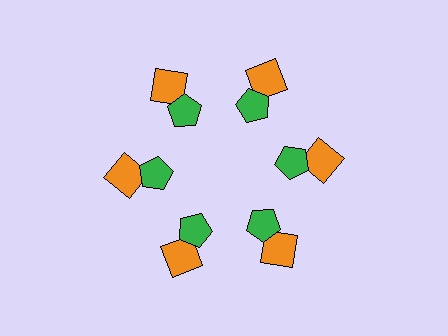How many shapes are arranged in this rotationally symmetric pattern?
There are 12 shapes, arranged in 6 groups of 2.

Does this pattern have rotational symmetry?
Yes, this pattern has 6-fold rotational symmetry. It looks the same after rotating 60 degrees around the center.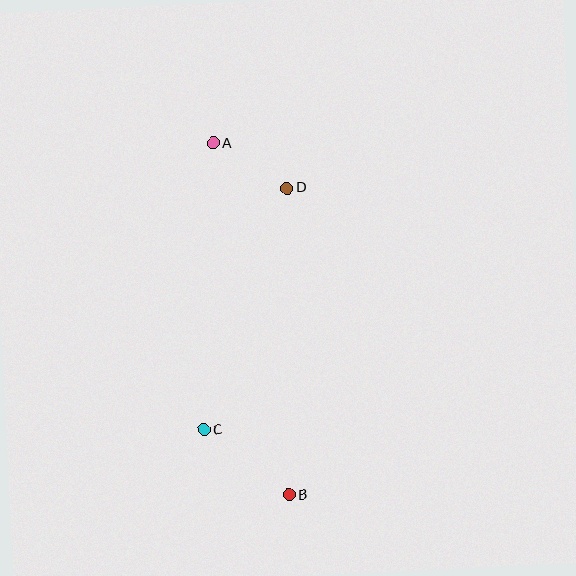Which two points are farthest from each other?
Points A and B are farthest from each other.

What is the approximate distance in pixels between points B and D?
The distance between B and D is approximately 307 pixels.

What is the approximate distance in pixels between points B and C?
The distance between B and C is approximately 107 pixels.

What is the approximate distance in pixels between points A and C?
The distance between A and C is approximately 287 pixels.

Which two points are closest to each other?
Points A and D are closest to each other.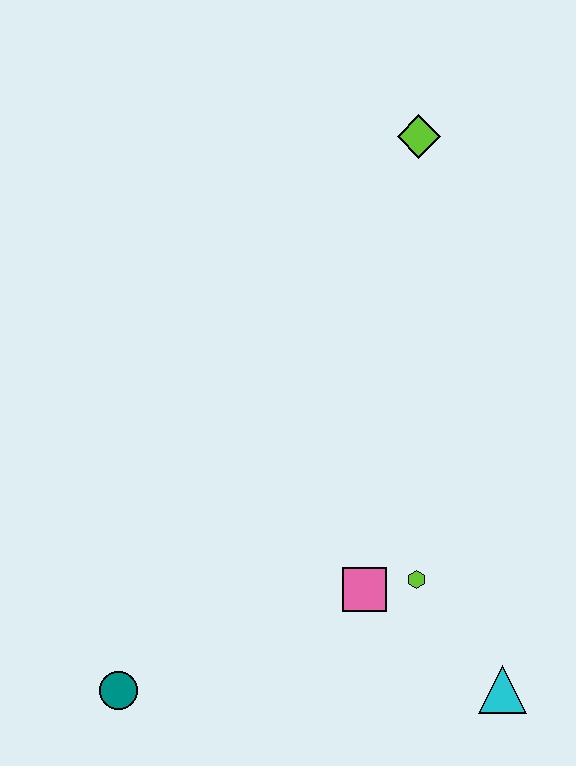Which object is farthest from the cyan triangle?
The lime diamond is farthest from the cyan triangle.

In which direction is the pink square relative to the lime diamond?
The pink square is below the lime diamond.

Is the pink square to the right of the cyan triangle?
No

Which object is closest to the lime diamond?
The lime hexagon is closest to the lime diamond.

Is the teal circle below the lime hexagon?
Yes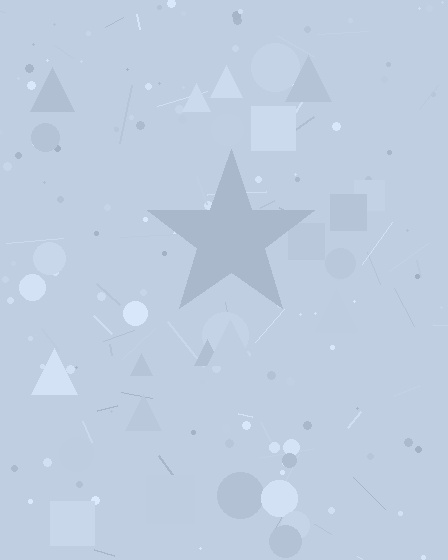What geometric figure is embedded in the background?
A star is embedded in the background.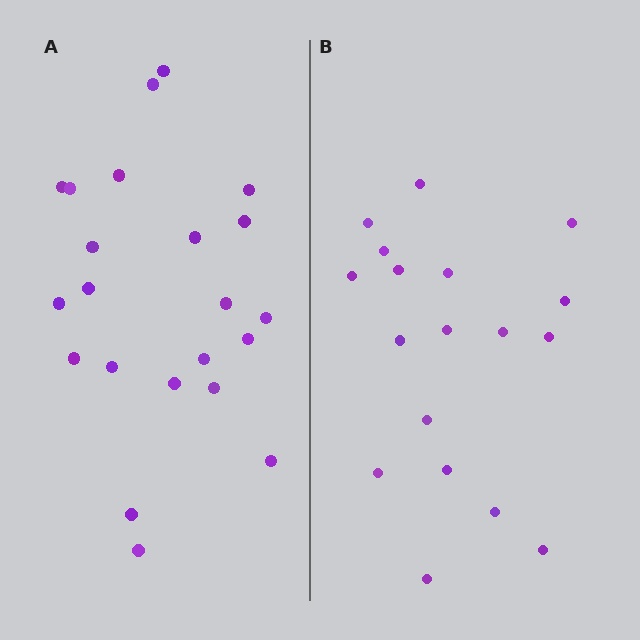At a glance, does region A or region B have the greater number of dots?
Region A (the left region) has more dots.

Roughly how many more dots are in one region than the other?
Region A has about 4 more dots than region B.